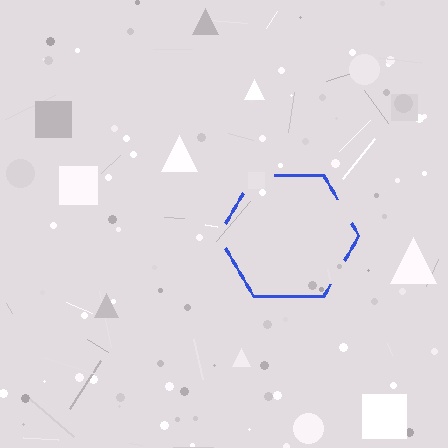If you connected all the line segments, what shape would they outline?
They would outline a hexagon.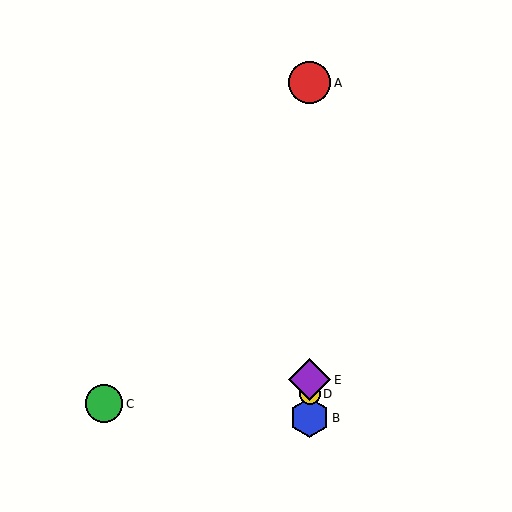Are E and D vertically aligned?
Yes, both are at x≈310.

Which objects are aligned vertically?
Objects A, B, D, E are aligned vertically.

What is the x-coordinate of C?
Object C is at x≈104.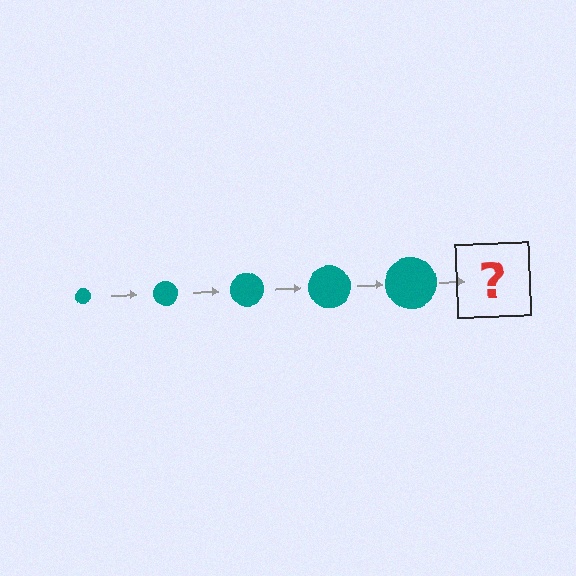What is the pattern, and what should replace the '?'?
The pattern is that the circle gets progressively larger each step. The '?' should be a teal circle, larger than the previous one.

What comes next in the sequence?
The next element should be a teal circle, larger than the previous one.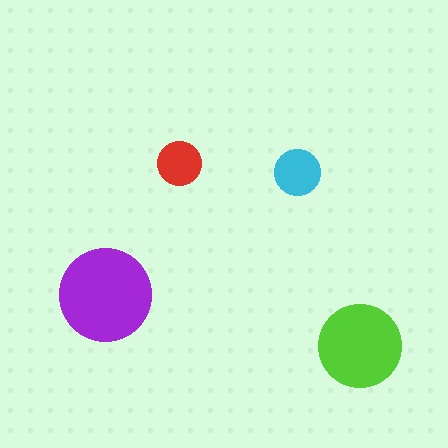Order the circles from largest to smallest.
the purple one, the lime one, the cyan one, the red one.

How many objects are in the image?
There are 4 objects in the image.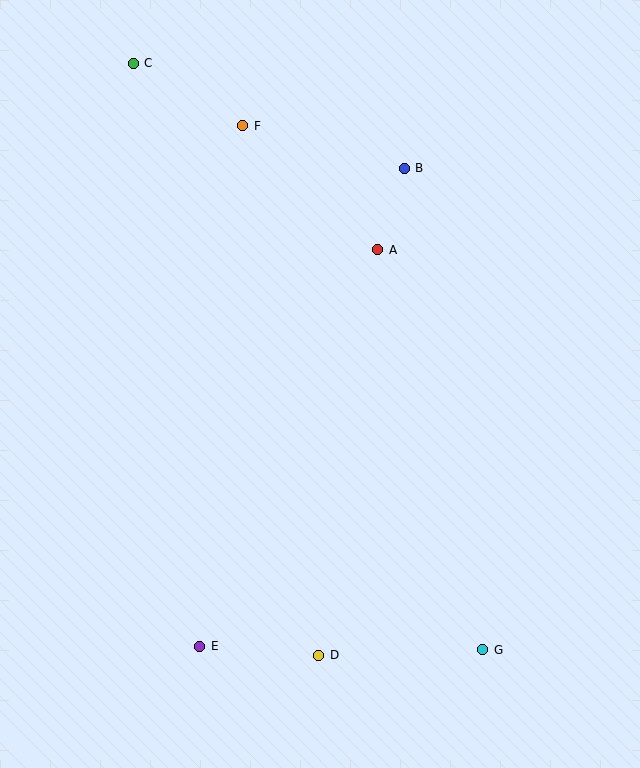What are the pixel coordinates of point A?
Point A is at (378, 250).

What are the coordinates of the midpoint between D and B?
The midpoint between D and B is at (361, 412).